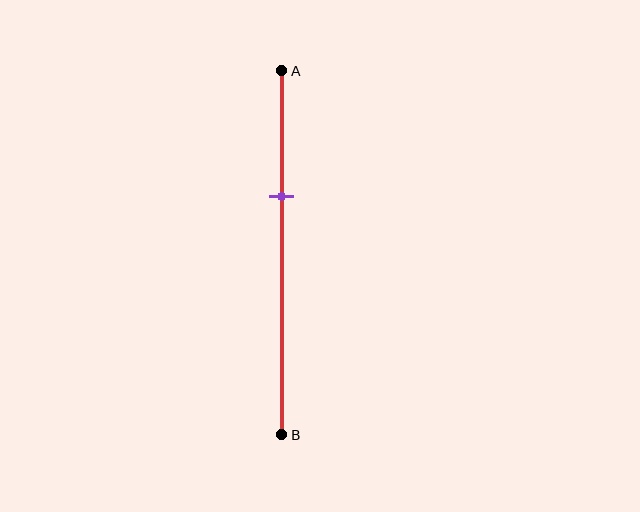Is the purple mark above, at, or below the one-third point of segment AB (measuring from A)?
The purple mark is approximately at the one-third point of segment AB.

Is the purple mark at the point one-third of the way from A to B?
Yes, the mark is approximately at the one-third point.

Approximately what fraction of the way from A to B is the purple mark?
The purple mark is approximately 35% of the way from A to B.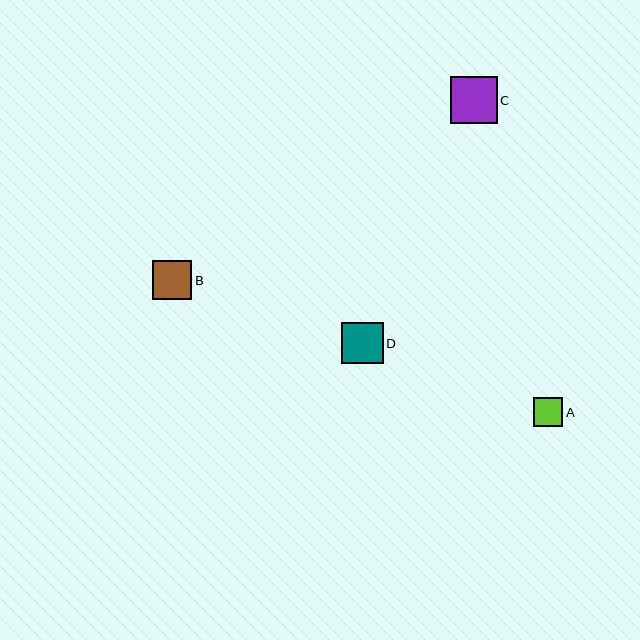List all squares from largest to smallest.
From largest to smallest: C, D, B, A.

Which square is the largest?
Square C is the largest with a size of approximately 47 pixels.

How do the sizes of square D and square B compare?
Square D and square B are approximately the same size.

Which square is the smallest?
Square A is the smallest with a size of approximately 29 pixels.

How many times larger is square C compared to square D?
Square C is approximately 1.1 times the size of square D.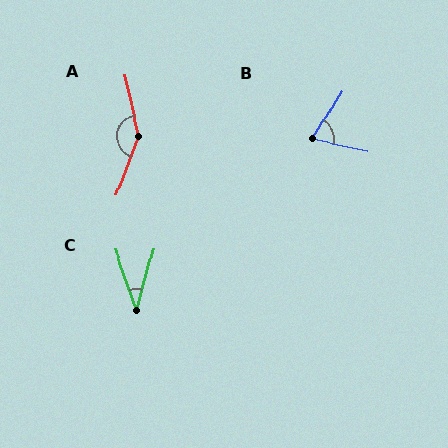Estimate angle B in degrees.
Approximately 70 degrees.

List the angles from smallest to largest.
C (35°), B (70°), A (147°).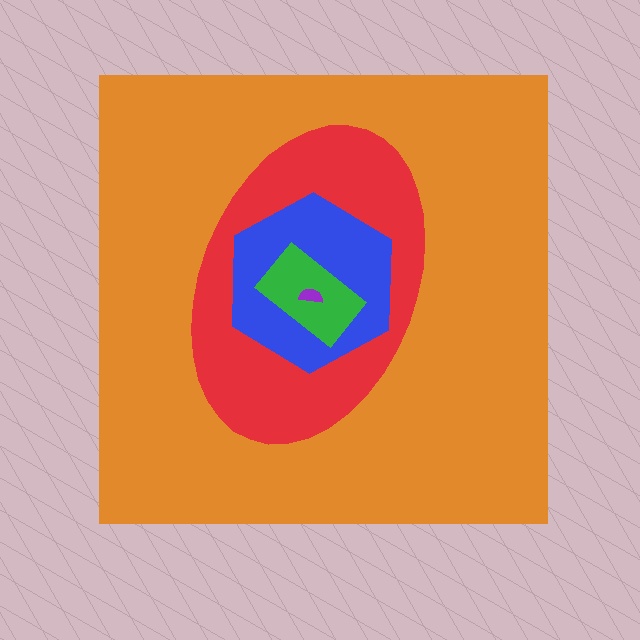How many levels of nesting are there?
5.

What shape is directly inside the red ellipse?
The blue hexagon.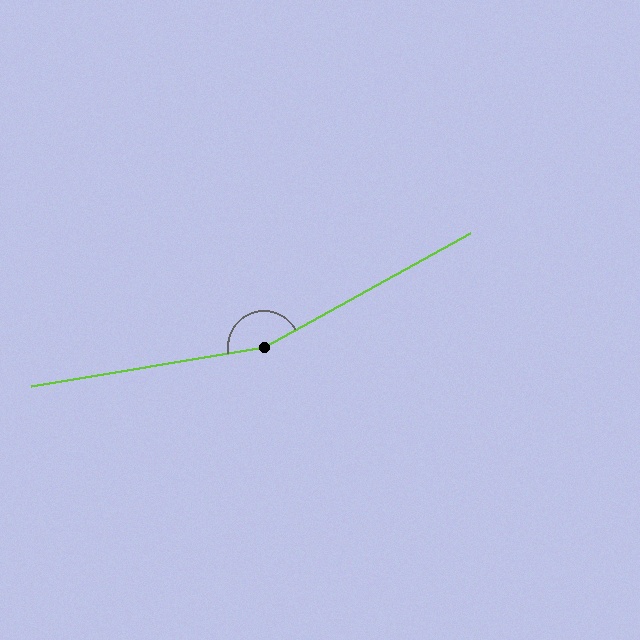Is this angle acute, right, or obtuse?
It is obtuse.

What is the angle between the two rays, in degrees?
Approximately 161 degrees.